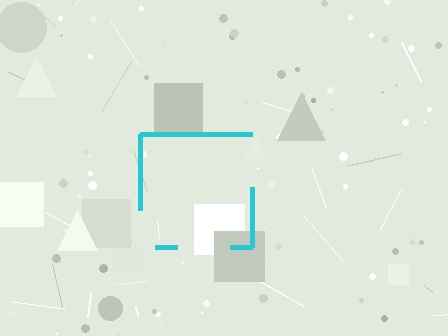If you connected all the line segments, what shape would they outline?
They would outline a square.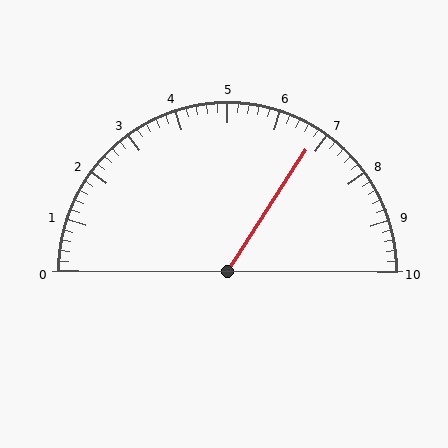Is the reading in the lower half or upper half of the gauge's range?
The reading is in the upper half of the range (0 to 10).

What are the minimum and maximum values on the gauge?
The gauge ranges from 0 to 10.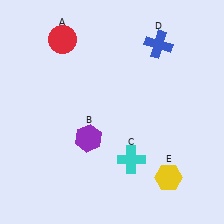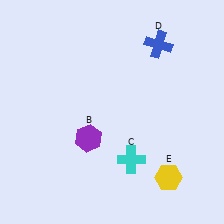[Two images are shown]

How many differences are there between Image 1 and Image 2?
There is 1 difference between the two images.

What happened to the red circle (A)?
The red circle (A) was removed in Image 2. It was in the top-left area of Image 1.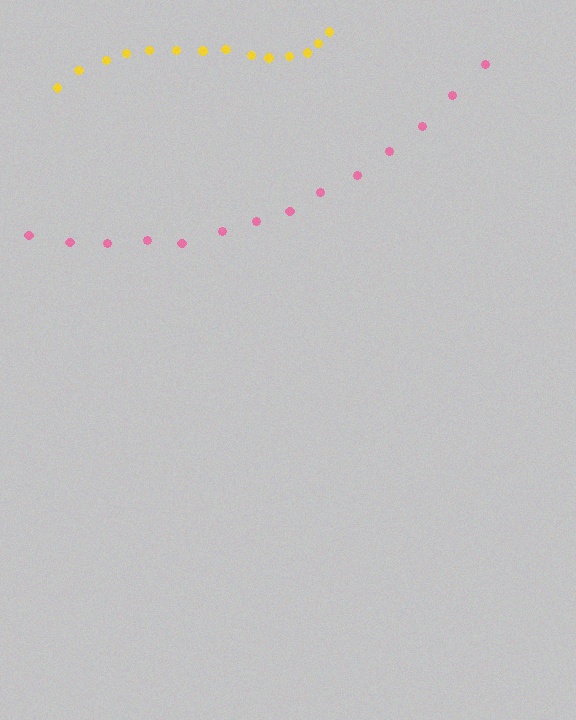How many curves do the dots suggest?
There are 2 distinct paths.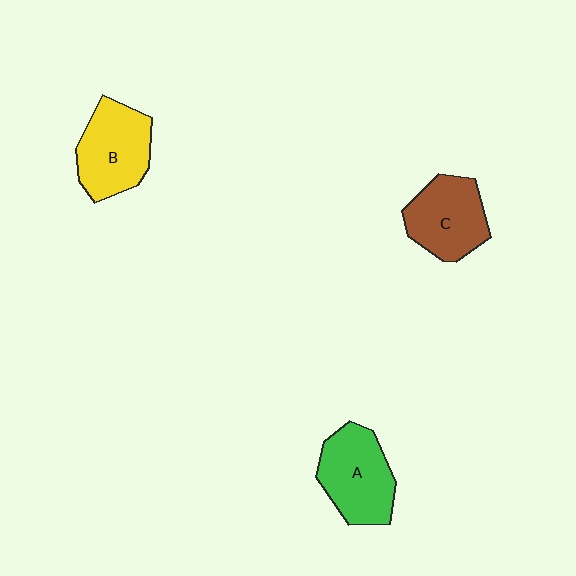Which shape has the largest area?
Shape A (green).